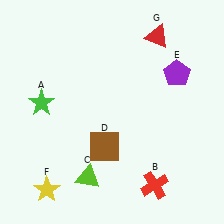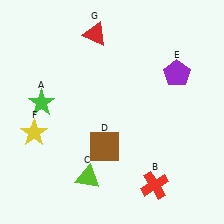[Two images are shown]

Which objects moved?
The objects that moved are: the yellow star (F), the red triangle (G).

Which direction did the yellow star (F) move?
The yellow star (F) moved up.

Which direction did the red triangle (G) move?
The red triangle (G) moved left.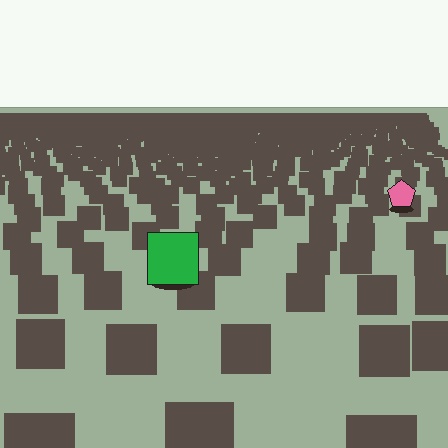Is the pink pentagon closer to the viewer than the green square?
No. The green square is closer — you can tell from the texture gradient: the ground texture is coarser near it.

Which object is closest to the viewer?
The green square is closest. The texture marks near it are larger and more spread out.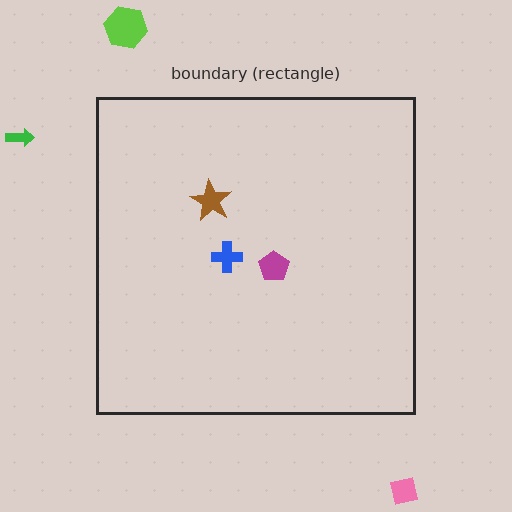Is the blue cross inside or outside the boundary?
Inside.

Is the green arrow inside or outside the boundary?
Outside.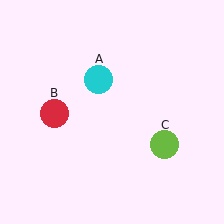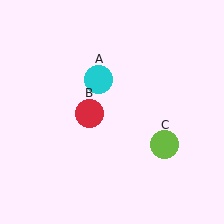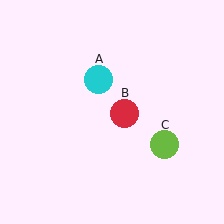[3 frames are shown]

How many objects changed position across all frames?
1 object changed position: red circle (object B).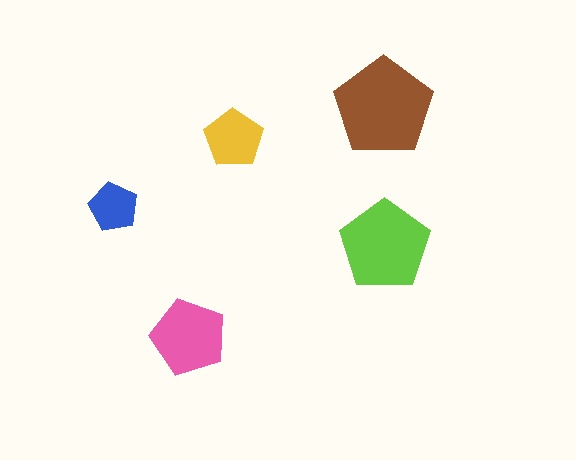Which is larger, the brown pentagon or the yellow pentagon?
The brown one.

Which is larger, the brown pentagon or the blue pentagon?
The brown one.